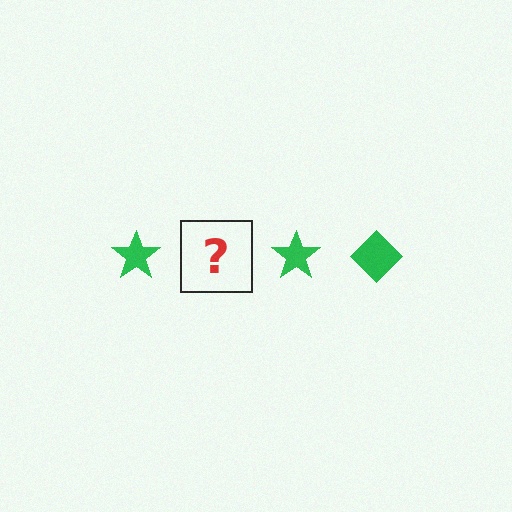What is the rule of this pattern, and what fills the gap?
The rule is that the pattern cycles through star, diamond shapes in green. The gap should be filled with a green diamond.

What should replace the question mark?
The question mark should be replaced with a green diamond.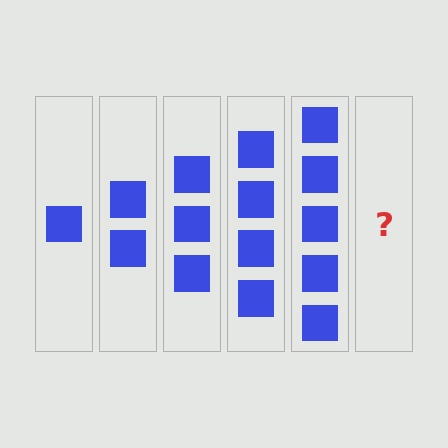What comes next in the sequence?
The next element should be 6 squares.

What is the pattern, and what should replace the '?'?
The pattern is that each step adds one more square. The '?' should be 6 squares.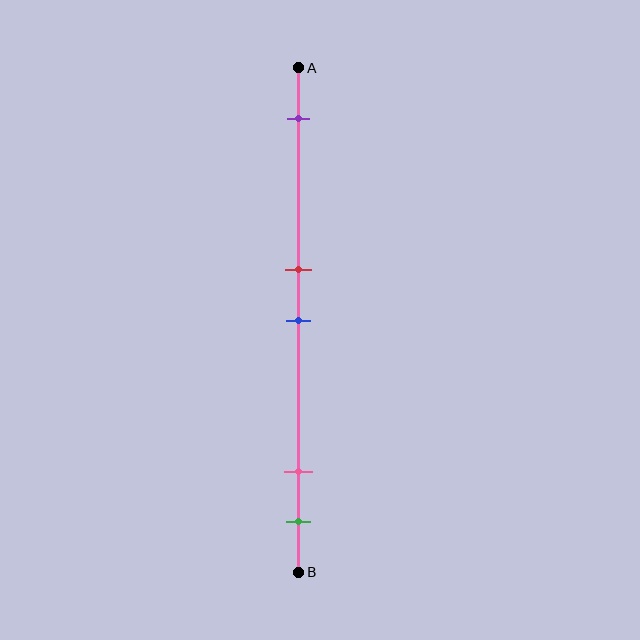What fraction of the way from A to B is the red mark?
The red mark is approximately 40% (0.4) of the way from A to B.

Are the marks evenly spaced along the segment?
No, the marks are not evenly spaced.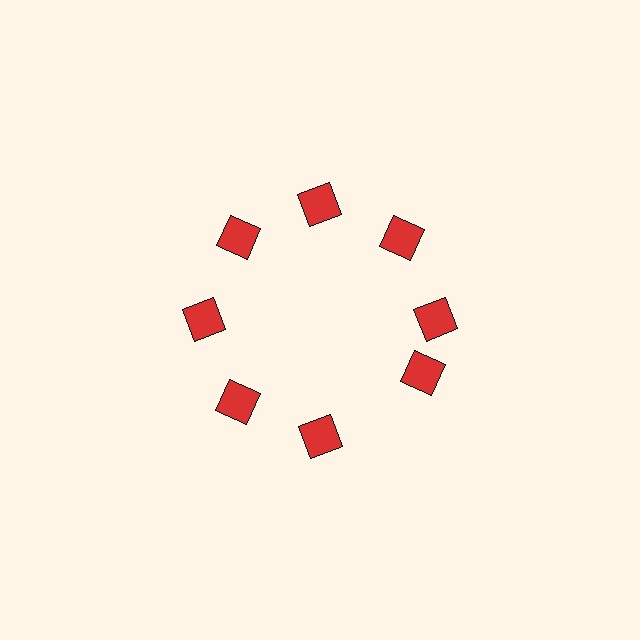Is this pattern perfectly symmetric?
No. The 8 red squares are arranged in a ring, but one element near the 4 o'clock position is rotated out of alignment along the ring, breaking the 8-fold rotational symmetry.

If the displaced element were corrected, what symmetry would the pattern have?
It would have 8-fold rotational symmetry — the pattern would map onto itself every 45 degrees.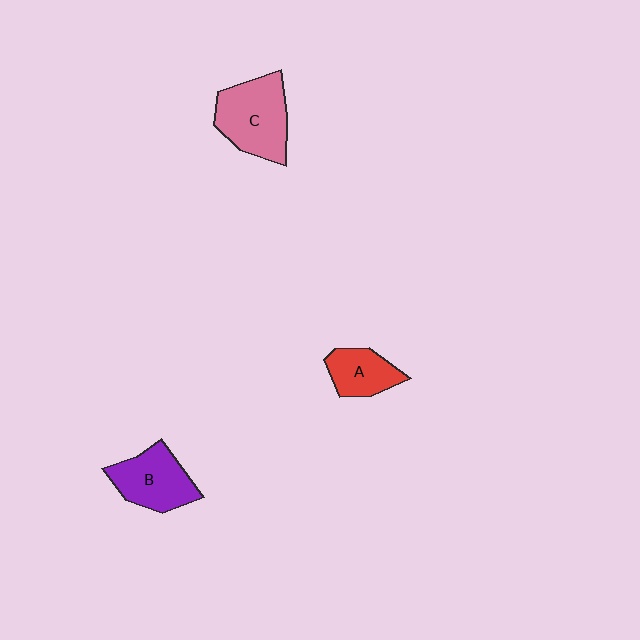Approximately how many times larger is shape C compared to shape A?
Approximately 1.7 times.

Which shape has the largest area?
Shape C (pink).